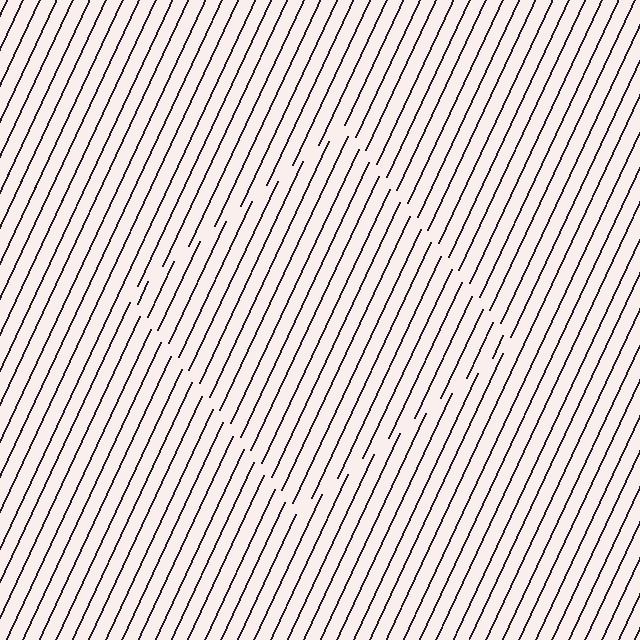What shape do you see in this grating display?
An illusory square. The interior of the shape contains the same grating, shifted by half a period — the contour is defined by the phase discontinuity where line-ends from the inner and outer gratings abut.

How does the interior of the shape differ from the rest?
The interior of the shape contains the same grating, shifted by half a period — the contour is defined by the phase discontinuity where line-ends from the inner and outer gratings abut.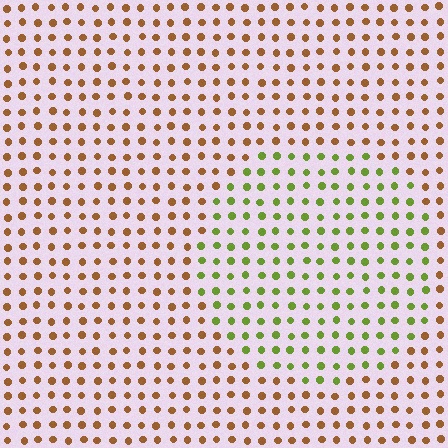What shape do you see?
I see a circle.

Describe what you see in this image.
The image is filled with small brown elements in a uniform arrangement. A circle-shaped region is visible where the elements are tinted to a slightly different hue, forming a subtle color boundary.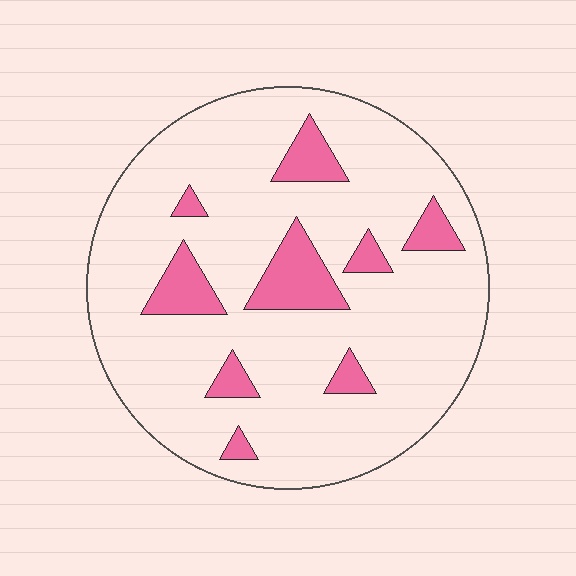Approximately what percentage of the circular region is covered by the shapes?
Approximately 15%.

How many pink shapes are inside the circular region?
9.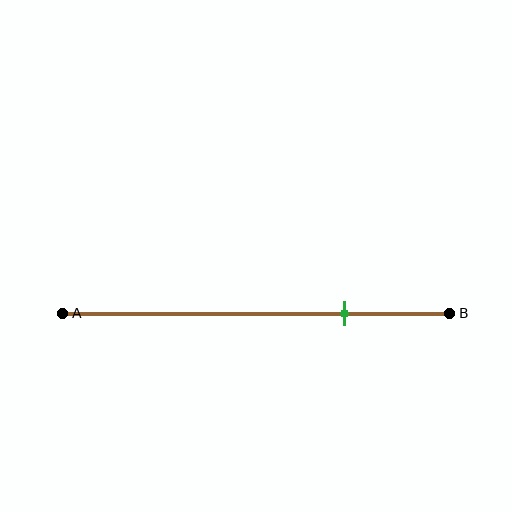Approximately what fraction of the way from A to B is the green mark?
The green mark is approximately 75% of the way from A to B.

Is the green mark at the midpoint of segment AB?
No, the mark is at about 75% from A, not at the 50% midpoint.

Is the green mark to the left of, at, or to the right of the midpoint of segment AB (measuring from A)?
The green mark is to the right of the midpoint of segment AB.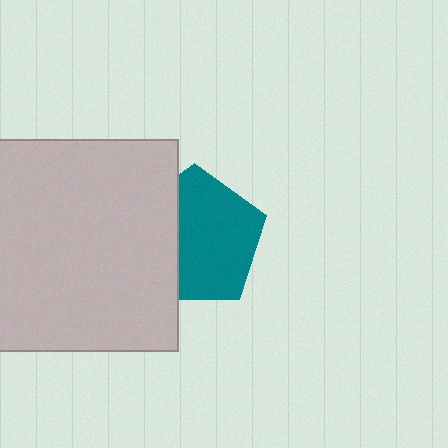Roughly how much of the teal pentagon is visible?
About half of it is visible (roughly 65%).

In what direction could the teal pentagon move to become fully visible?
The teal pentagon could move right. That would shift it out from behind the light gray square entirely.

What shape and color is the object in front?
The object in front is a light gray square.